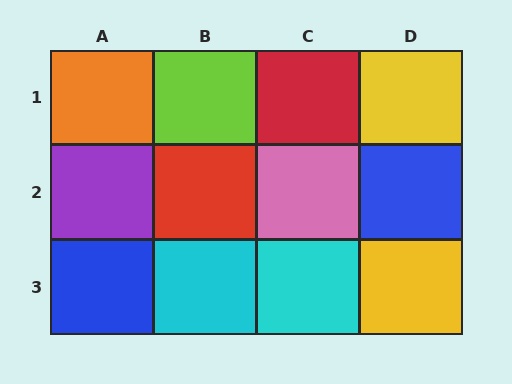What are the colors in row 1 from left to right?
Orange, lime, red, yellow.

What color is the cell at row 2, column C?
Pink.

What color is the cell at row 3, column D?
Yellow.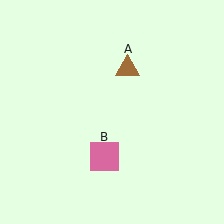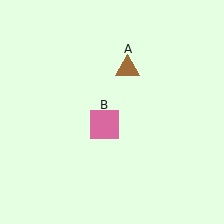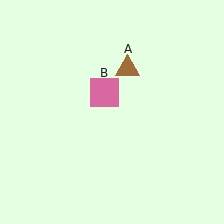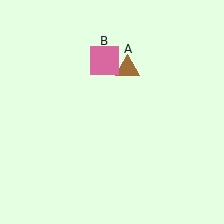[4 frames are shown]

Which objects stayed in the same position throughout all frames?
Brown triangle (object A) remained stationary.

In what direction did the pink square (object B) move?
The pink square (object B) moved up.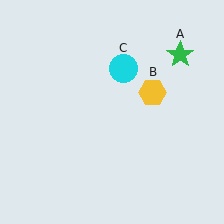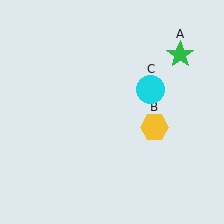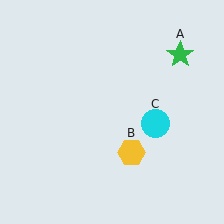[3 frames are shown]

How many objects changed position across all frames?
2 objects changed position: yellow hexagon (object B), cyan circle (object C).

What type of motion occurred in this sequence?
The yellow hexagon (object B), cyan circle (object C) rotated clockwise around the center of the scene.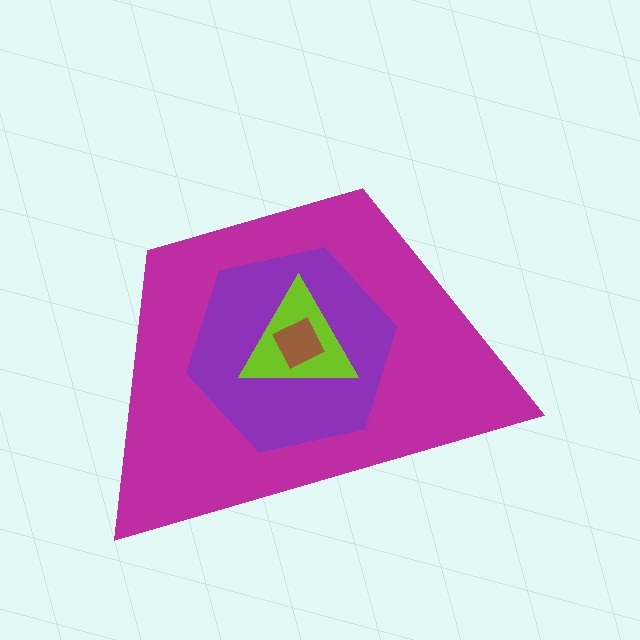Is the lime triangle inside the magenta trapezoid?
Yes.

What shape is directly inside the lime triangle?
The brown square.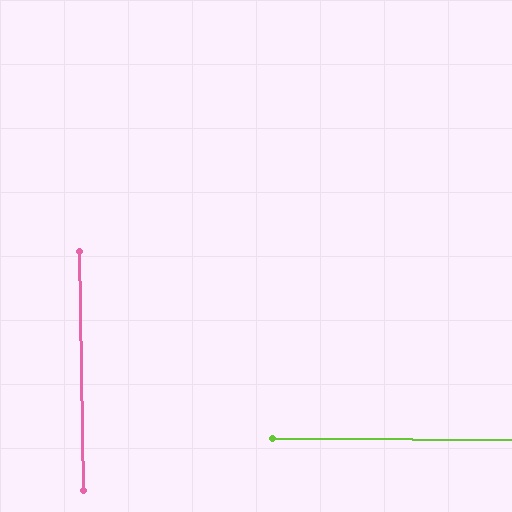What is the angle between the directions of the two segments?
Approximately 89 degrees.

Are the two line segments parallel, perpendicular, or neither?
Perpendicular — they meet at approximately 89°.